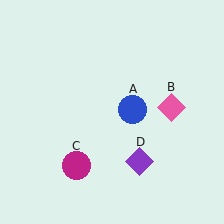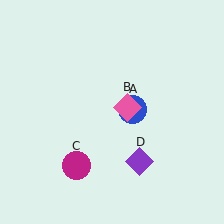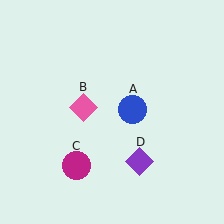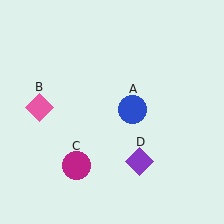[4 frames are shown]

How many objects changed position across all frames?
1 object changed position: pink diamond (object B).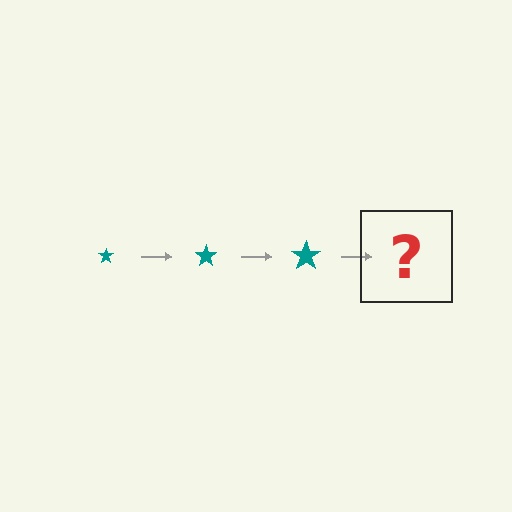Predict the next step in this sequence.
The next step is a teal star, larger than the previous one.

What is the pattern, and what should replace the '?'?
The pattern is that the star gets progressively larger each step. The '?' should be a teal star, larger than the previous one.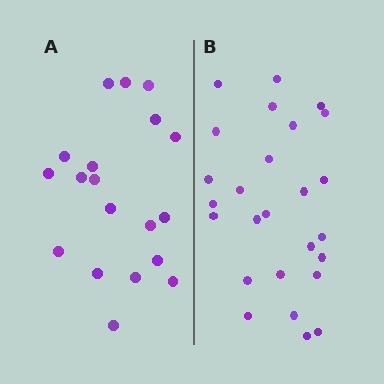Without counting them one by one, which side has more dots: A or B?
Region B (the right region) has more dots.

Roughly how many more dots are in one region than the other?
Region B has roughly 8 or so more dots than region A.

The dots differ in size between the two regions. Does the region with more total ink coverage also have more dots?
No. Region A has more total ink coverage because its dots are larger, but region B actually contains more individual dots. Total area can be misleading — the number of items is what matters here.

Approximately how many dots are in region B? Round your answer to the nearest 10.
About 30 dots. (The exact count is 26, which rounds to 30.)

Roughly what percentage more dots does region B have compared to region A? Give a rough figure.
About 35% more.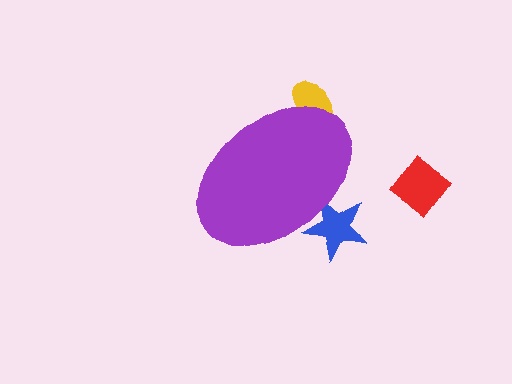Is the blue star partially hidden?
Yes, the blue star is partially hidden behind the purple ellipse.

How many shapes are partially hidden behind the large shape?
2 shapes are partially hidden.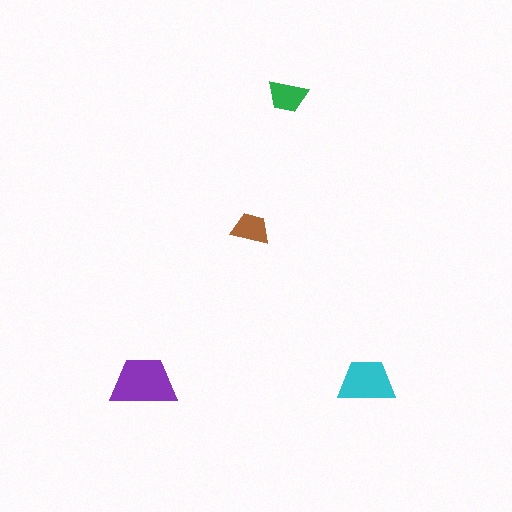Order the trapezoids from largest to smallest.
the purple one, the cyan one, the green one, the brown one.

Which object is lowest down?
The purple trapezoid is bottommost.